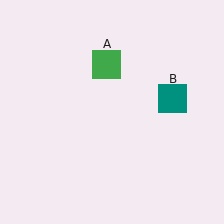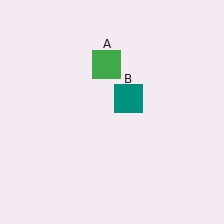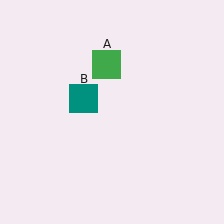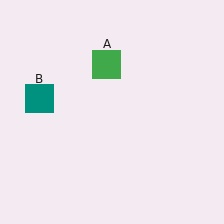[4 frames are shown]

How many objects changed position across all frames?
1 object changed position: teal square (object B).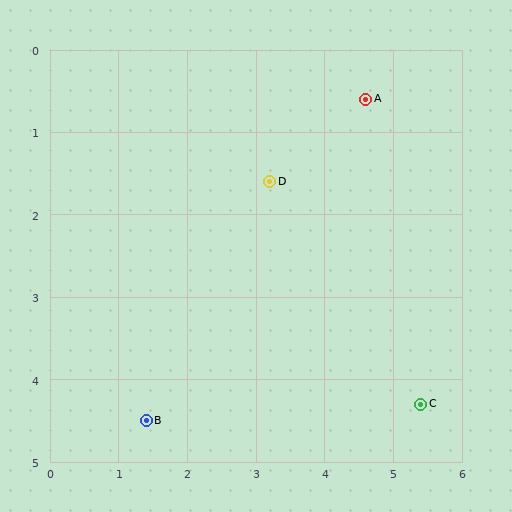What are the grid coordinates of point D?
Point D is at approximately (3.2, 1.6).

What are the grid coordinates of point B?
Point B is at approximately (1.4, 4.5).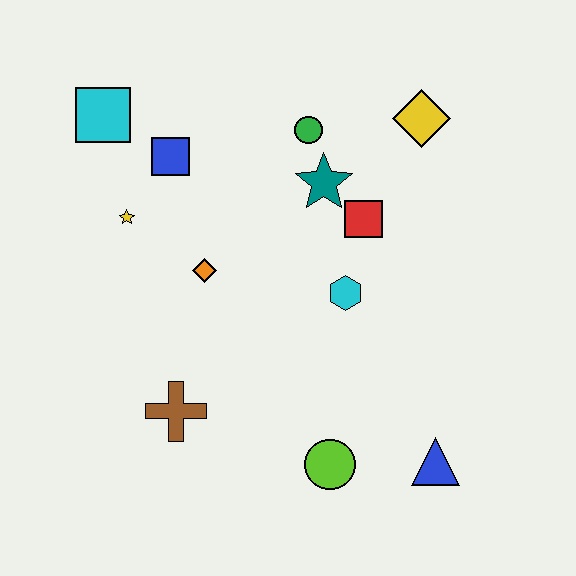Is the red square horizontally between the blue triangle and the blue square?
Yes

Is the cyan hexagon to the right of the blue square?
Yes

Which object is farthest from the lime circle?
The cyan square is farthest from the lime circle.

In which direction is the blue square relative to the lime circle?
The blue square is above the lime circle.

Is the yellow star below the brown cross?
No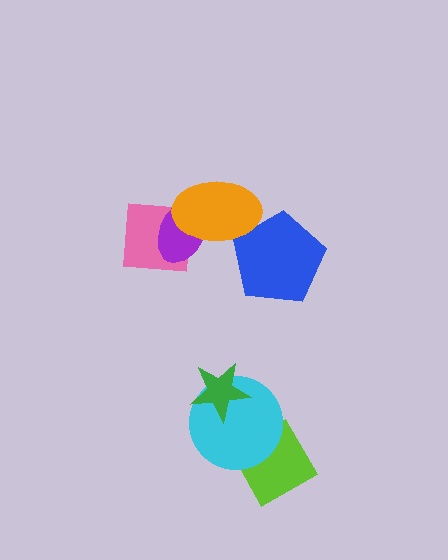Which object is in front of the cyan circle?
The green star is in front of the cyan circle.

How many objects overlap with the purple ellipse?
2 objects overlap with the purple ellipse.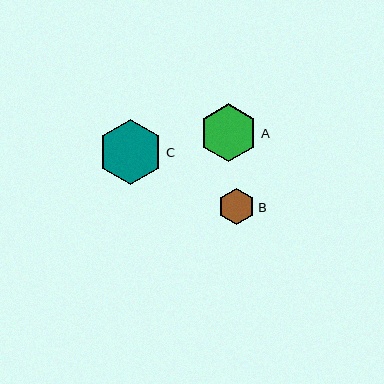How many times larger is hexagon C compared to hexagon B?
Hexagon C is approximately 1.8 times the size of hexagon B.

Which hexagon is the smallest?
Hexagon B is the smallest with a size of approximately 36 pixels.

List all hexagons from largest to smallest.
From largest to smallest: C, A, B.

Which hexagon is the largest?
Hexagon C is the largest with a size of approximately 65 pixels.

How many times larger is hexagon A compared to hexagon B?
Hexagon A is approximately 1.6 times the size of hexagon B.